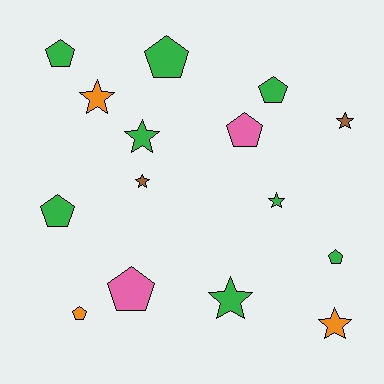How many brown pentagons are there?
There are no brown pentagons.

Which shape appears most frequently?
Pentagon, with 8 objects.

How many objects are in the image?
There are 15 objects.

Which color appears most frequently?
Green, with 8 objects.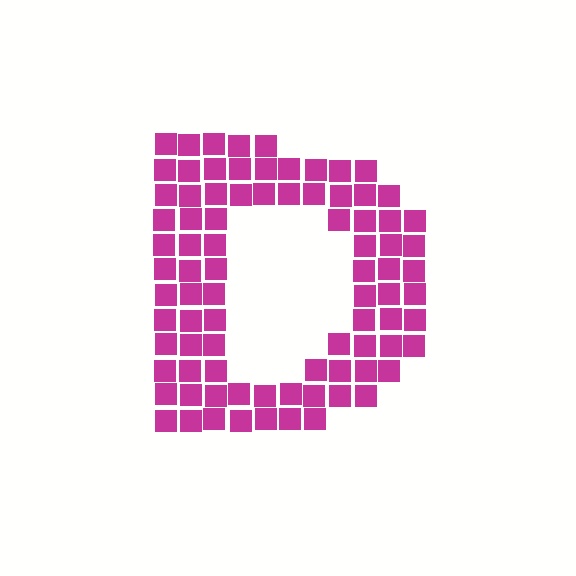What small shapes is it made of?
It is made of small squares.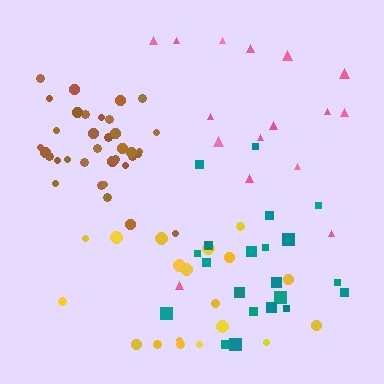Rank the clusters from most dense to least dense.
brown, teal, yellow, pink.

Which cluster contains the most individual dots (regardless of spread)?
Brown (35).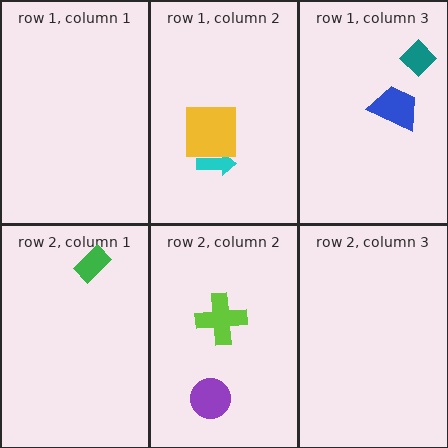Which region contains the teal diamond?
The row 1, column 3 region.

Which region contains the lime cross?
The row 2, column 2 region.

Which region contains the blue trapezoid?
The row 1, column 3 region.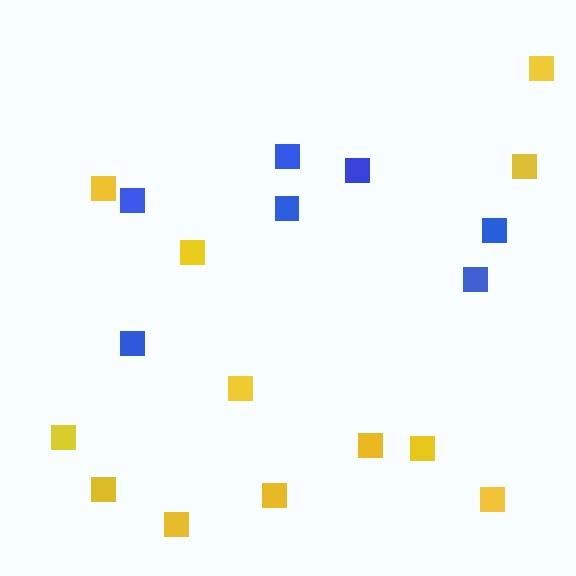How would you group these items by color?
There are 2 groups: one group of yellow squares (12) and one group of blue squares (7).